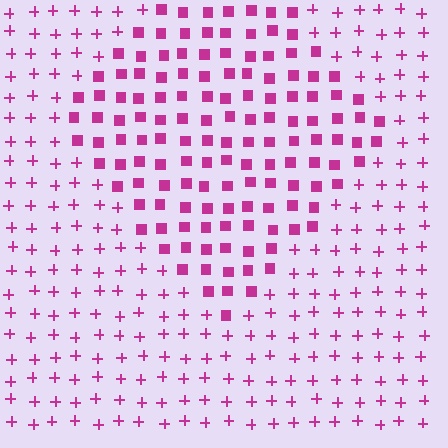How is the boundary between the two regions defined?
The boundary is defined by a change in element shape: squares inside vs. plus signs outside. All elements share the same color and spacing.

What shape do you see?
I see a diamond.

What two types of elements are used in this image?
The image uses squares inside the diamond region and plus signs outside it.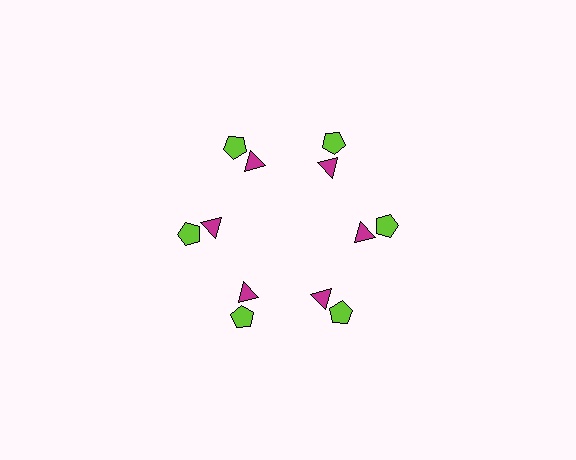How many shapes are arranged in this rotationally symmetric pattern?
There are 12 shapes, arranged in 6 groups of 2.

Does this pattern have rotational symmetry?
Yes, this pattern has 6-fold rotational symmetry. It looks the same after rotating 60 degrees around the center.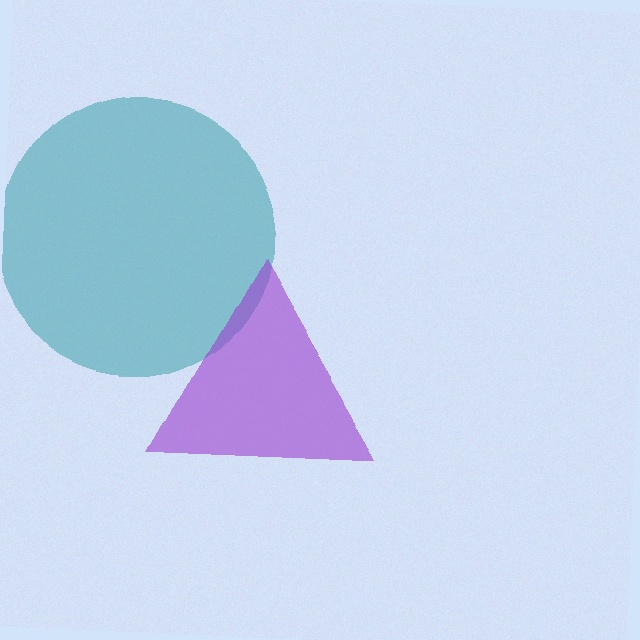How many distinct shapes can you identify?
There are 2 distinct shapes: a teal circle, a purple triangle.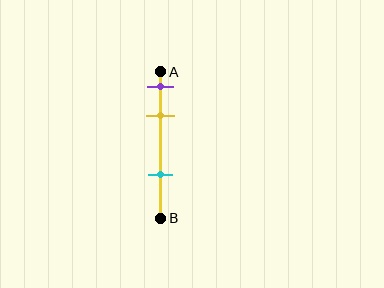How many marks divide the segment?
There are 3 marks dividing the segment.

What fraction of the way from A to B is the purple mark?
The purple mark is approximately 10% (0.1) of the way from A to B.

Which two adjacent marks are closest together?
The purple and yellow marks are the closest adjacent pair.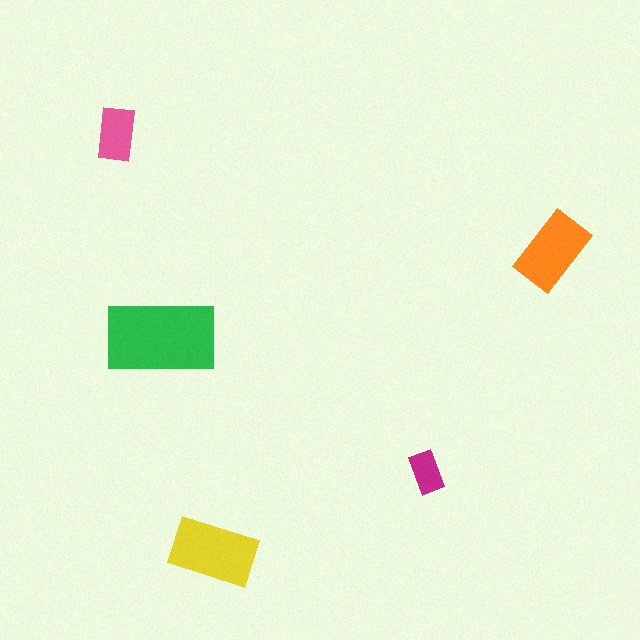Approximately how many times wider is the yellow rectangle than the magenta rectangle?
About 2 times wider.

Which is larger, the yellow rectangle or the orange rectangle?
The yellow one.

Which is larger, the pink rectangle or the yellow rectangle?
The yellow one.